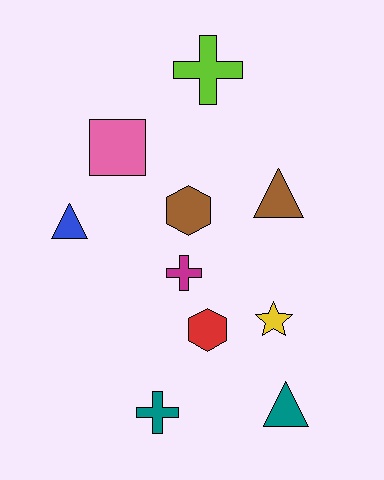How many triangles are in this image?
There are 3 triangles.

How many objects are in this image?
There are 10 objects.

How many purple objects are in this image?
There are no purple objects.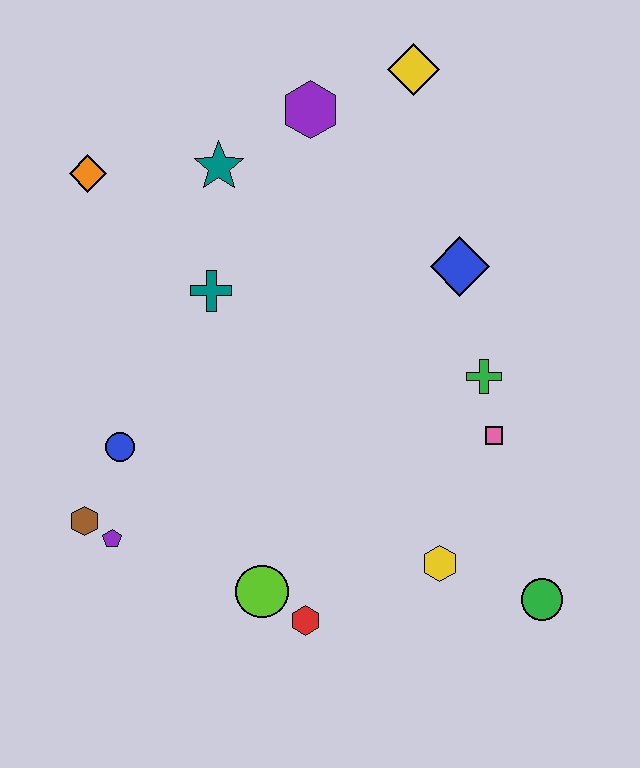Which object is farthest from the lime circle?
The yellow diamond is farthest from the lime circle.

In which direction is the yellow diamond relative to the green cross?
The yellow diamond is above the green cross.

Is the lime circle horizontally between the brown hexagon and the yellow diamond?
Yes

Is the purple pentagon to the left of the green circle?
Yes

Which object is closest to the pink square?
The green cross is closest to the pink square.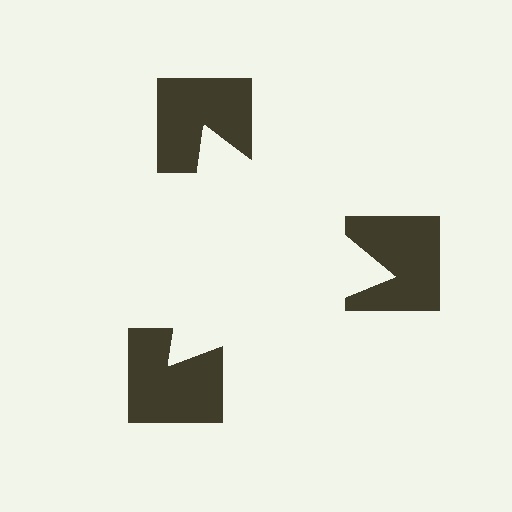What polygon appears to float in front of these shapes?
An illusory triangle — its edges are inferred from the aligned wedge cuts in the notched squares, not physically drawn.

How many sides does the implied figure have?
3 sides.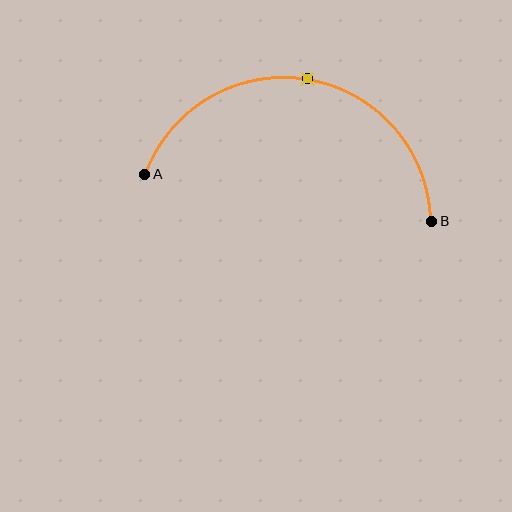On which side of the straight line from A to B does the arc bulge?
The arc bulges above the straight line connecting A and B.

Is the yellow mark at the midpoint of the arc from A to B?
Yes. The yellow mark lies on the arc at equal arc-length from both A and B — it is the arc midpoint.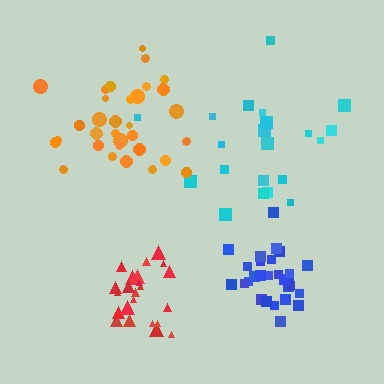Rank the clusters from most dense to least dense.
blue, red, orange, cyan.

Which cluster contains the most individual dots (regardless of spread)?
Orange (33).